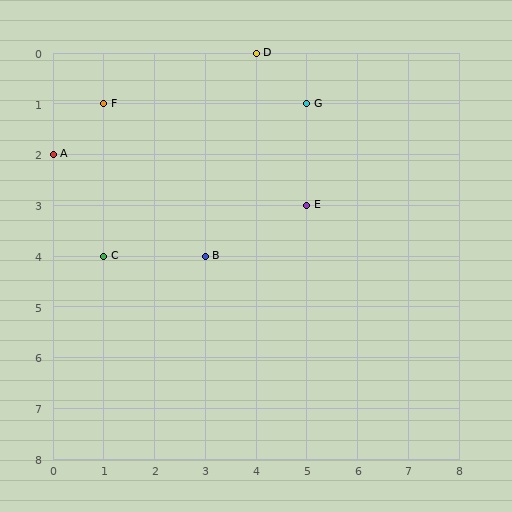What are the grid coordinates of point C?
Point C is at grid coordinates (1, 4).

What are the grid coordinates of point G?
Point G is at grid coordinates (5, 1).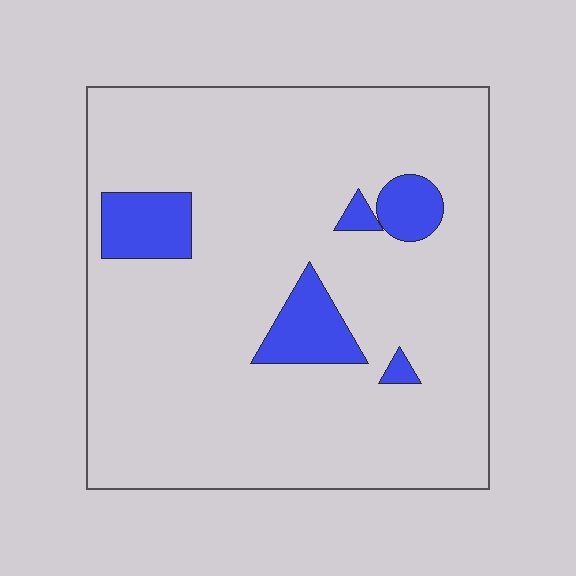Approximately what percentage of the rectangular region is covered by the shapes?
Approximately 10%.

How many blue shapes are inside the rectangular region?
5.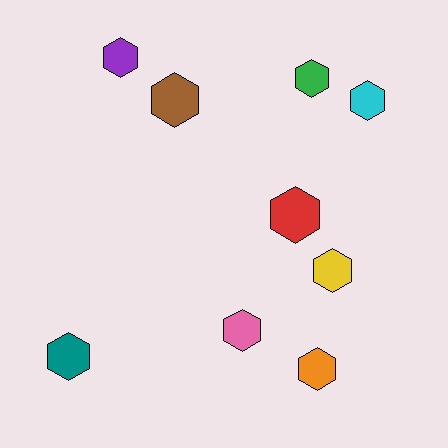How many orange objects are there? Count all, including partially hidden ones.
There is 1 orange object.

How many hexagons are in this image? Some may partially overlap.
There are 9 hexagons.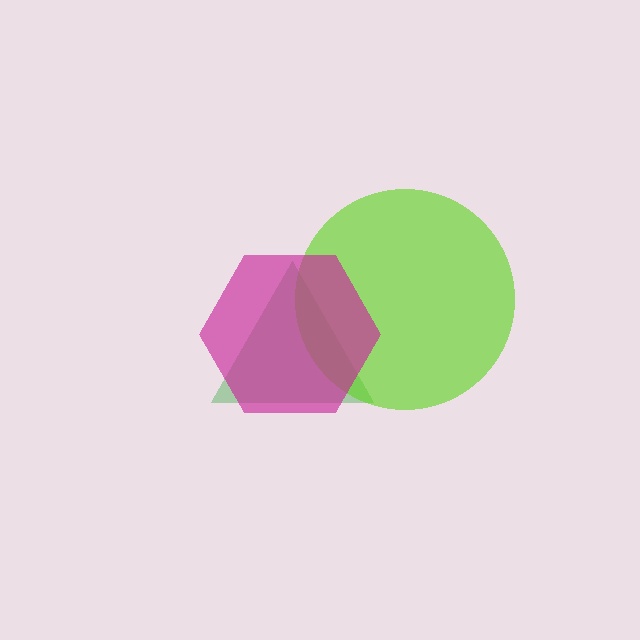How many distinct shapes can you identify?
There are 3 distinct shapes: a green triangle, a lime circle, a magenta hexagon.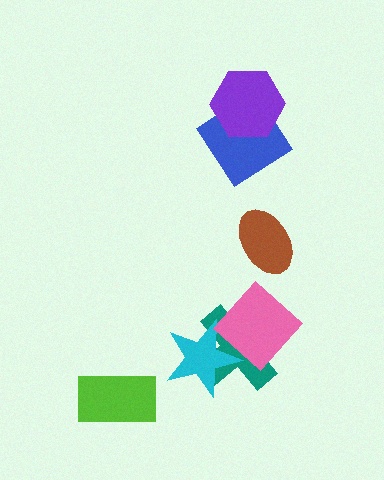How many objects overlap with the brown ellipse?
0 objects overlap with the brown ellipse.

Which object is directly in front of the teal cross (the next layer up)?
The cyan star is directly in front of the teal cross.